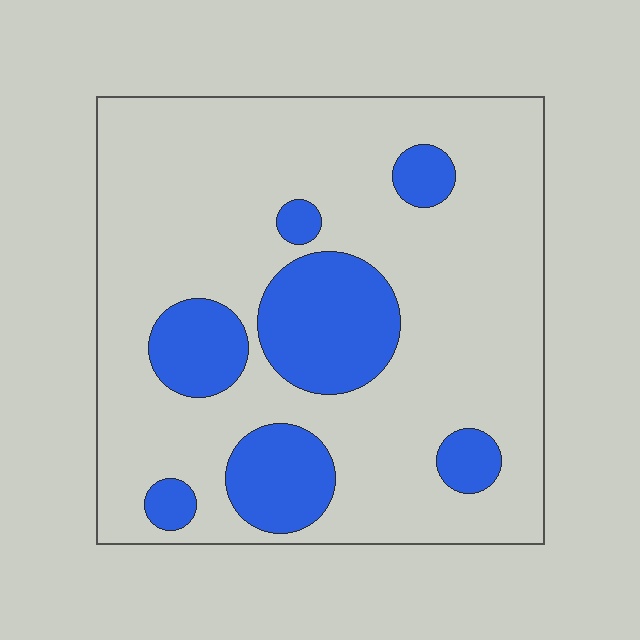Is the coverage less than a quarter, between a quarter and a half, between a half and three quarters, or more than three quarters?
Less than a quarter.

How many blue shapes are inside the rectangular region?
7.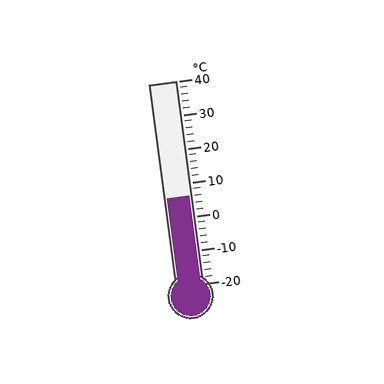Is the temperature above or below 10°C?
The temperature is below 10°C.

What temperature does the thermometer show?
The thermometer shows approximately 6°C.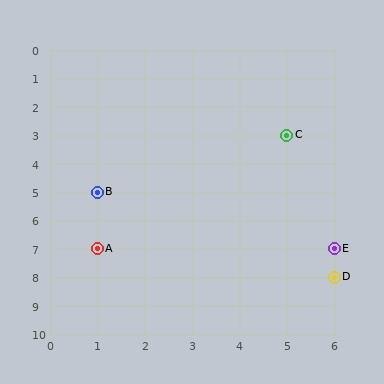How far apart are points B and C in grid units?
Points B and C are 4 columns and 2 rows apart (about 4.5 grid units diagonally).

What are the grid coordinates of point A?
Point A is at grid coordinates (1, 7).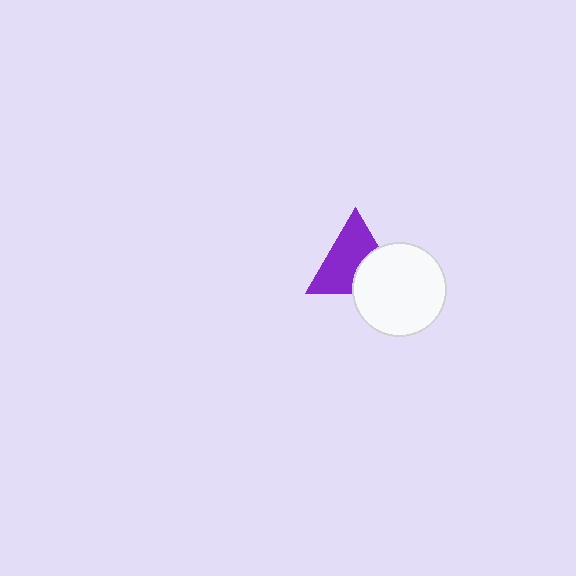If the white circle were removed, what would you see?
You would see the complete purple triangle.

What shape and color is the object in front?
The object in front is a white circle.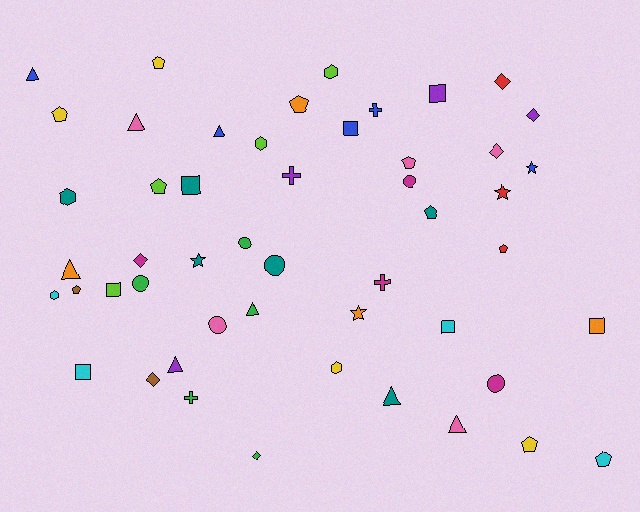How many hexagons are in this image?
There are 5 hexagons.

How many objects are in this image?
There are 50 objects.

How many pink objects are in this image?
There are 5 pink objects.